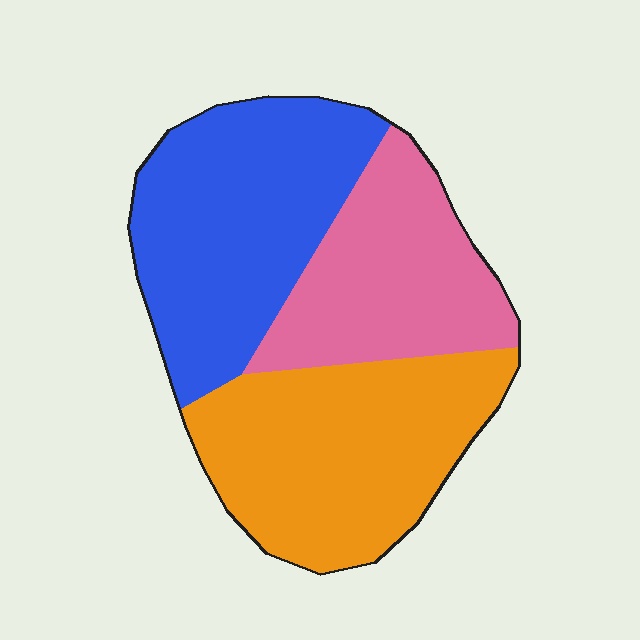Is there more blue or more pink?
Blue.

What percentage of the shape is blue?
Blue covers around 35% of the shape.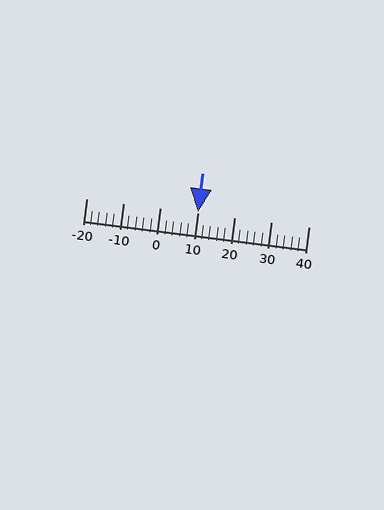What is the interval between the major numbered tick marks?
The major tick marks are spaced 10 units apart.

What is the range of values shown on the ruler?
The ruler shows values from -20 to 40.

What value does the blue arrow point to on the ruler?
The blue arrow points to approximately 10.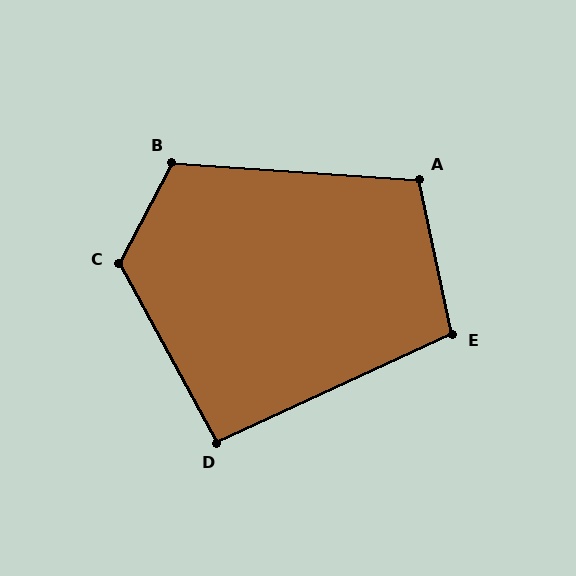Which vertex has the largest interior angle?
C, at approximately 124 degrees.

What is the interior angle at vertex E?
Approximately 103 degrees (obtuse).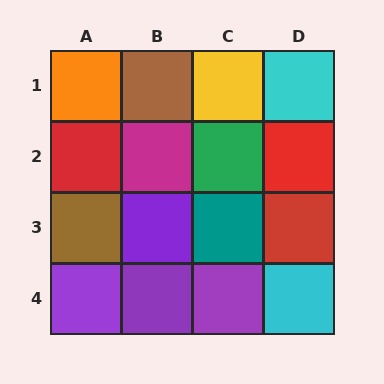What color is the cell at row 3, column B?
Purple.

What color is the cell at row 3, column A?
Brown.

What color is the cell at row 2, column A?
Red.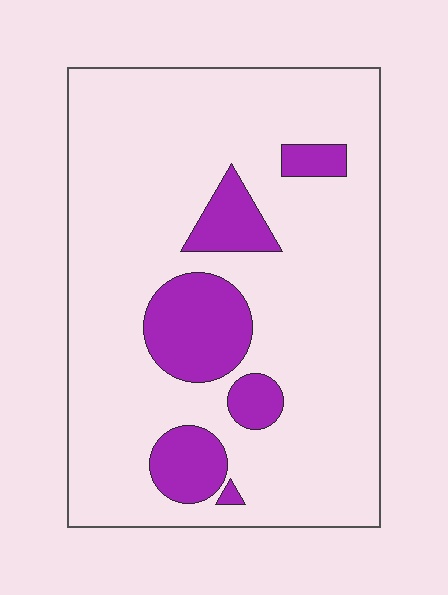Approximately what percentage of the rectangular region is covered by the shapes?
Approximately 15%.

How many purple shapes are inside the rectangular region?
6.